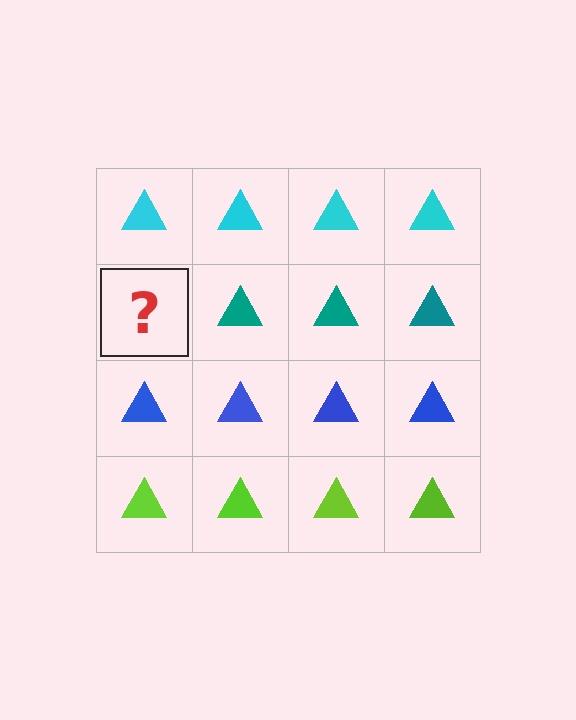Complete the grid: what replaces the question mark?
The question mark should be replaced with a teal triangle.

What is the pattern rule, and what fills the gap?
The rule is that each row has a consistent color. The gap should be filled with a teal triangle.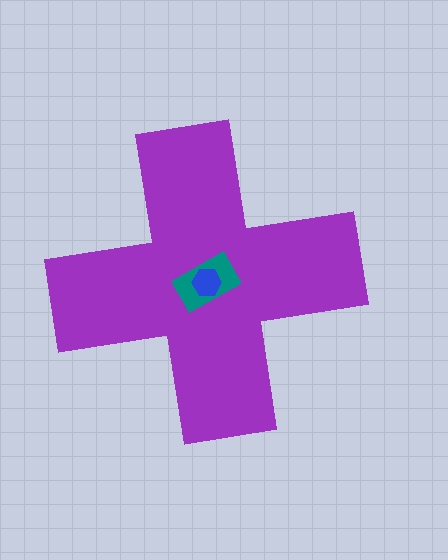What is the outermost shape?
The purple cross.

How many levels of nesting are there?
3.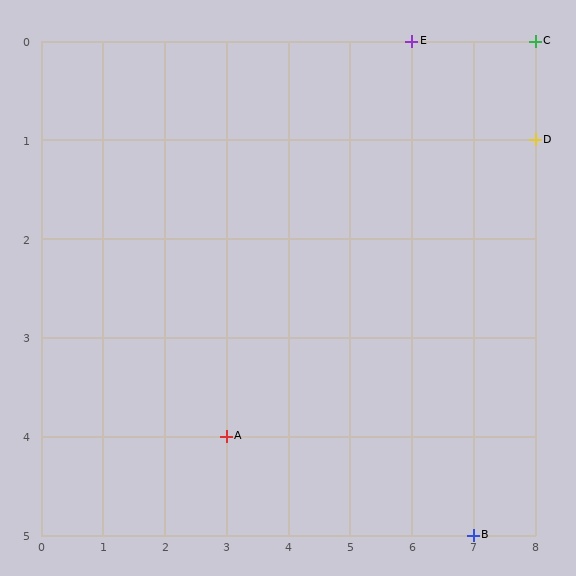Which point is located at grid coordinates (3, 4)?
Point A is at (3, 4).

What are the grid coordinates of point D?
Point D is at grid coordinates (8, 1).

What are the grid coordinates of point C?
Point C is at grid coordinates (8, 0).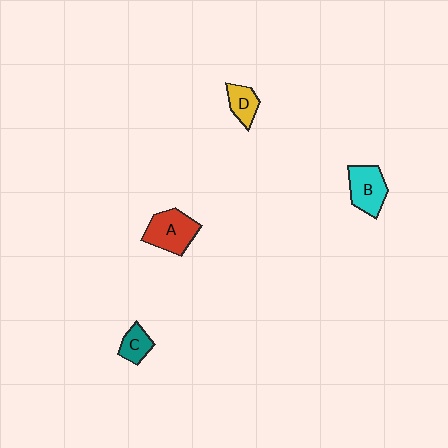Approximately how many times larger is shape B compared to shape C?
Approximately 1.7 times.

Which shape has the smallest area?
Shape C (teal).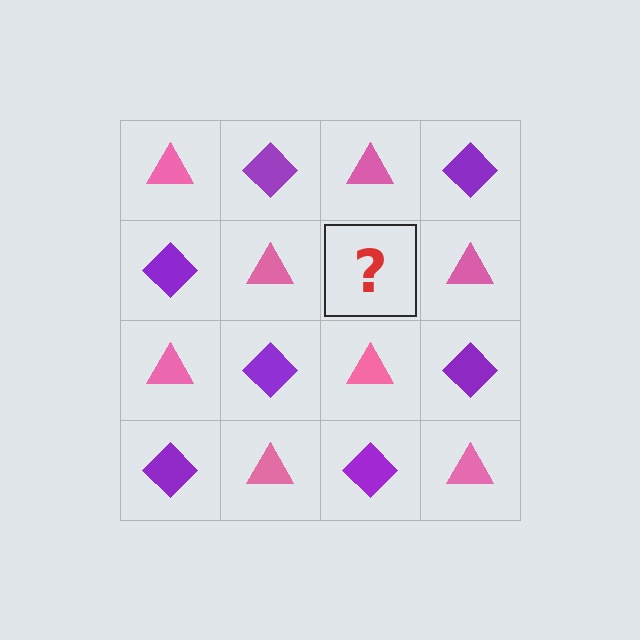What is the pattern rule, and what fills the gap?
The rule is that it alternates pink triangle and purple diamond in a checkerboard pattern. The gap should be filled with a purple diamond.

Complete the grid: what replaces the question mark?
The question mark should be replaced with a purple diamond.